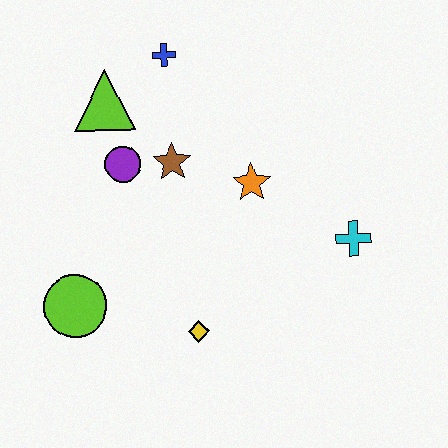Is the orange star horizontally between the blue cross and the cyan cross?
Yes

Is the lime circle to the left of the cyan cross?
Yes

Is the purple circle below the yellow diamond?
No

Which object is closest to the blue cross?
The lime triangle is closest to the blue cross.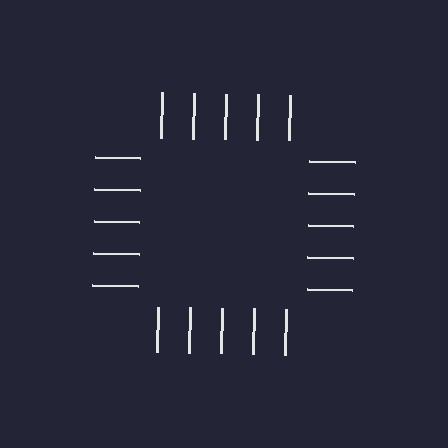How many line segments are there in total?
20 — 5 along each of the 4 edges.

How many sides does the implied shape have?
4 sides — the line-ends trace a square.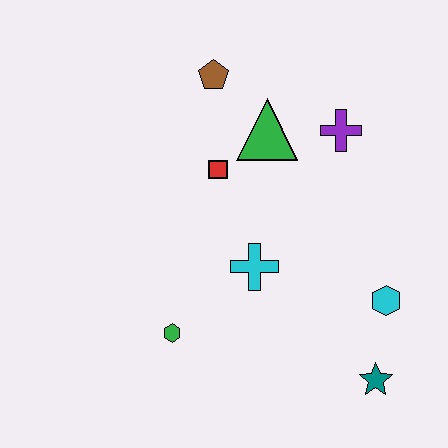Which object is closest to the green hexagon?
The cyan cross is closest to the green hexagon.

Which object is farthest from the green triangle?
The teal star is farthest from the green triangle.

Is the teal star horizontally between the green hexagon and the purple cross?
No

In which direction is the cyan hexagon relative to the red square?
The cyan hexagon is to the right of the red square.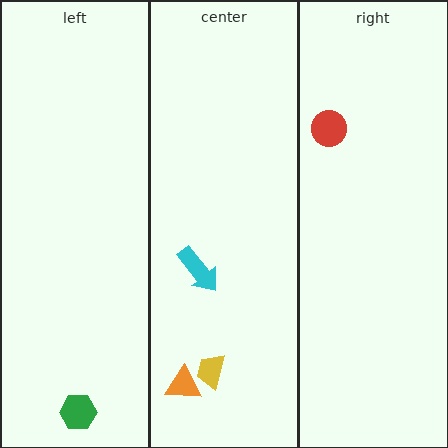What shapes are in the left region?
The green hexagon.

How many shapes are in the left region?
1.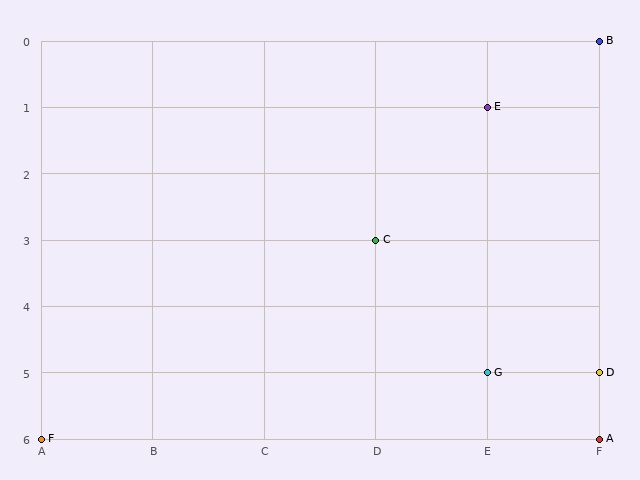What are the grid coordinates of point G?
Point G is at grid coordinates (E, 5).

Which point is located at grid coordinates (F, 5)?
Point D is at (F, 5).